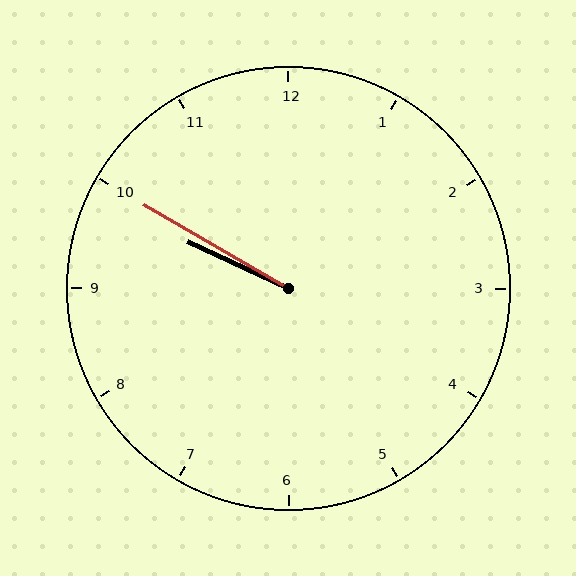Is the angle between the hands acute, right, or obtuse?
It is acute.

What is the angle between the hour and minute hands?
Approximately 5 degrees.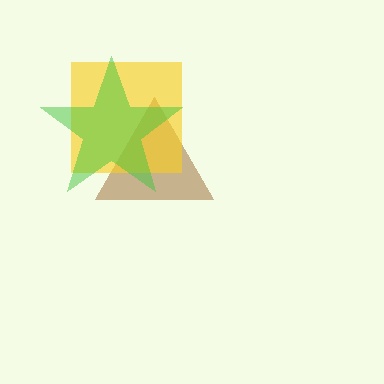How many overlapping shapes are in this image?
There are 3 overlapping shapes in the image.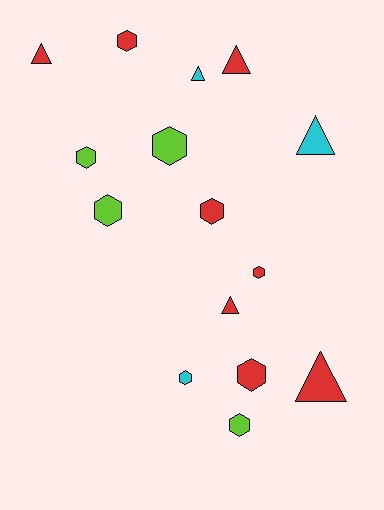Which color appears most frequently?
Red, with 8 objects.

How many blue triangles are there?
There are no blue triangles.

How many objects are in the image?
There are 15 objects.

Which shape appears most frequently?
Hexagon, with 9 objects.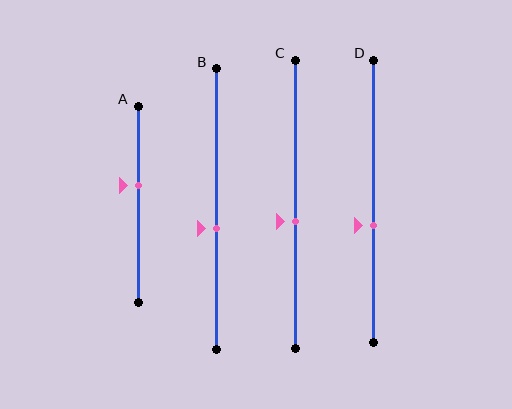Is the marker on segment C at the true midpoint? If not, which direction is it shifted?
No, the marker on segment C is shifted downward by about 6% of the segment length.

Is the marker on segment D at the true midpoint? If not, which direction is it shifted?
No, the marker on segment D is shifted downward by about 8% of the segment length.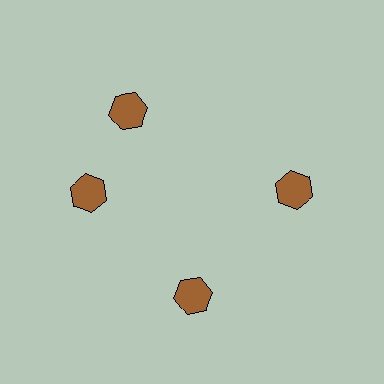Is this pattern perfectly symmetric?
No. The 4 brown hexagons are arranged in a ring, but one element near the 12 o'clock position is rotated out of alignment along the ring, breaking the 4-fold rotational symmetry.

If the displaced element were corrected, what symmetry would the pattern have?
It would have 4-fold rotational symmetry — the pattern would map onto itself every 90 degrees.